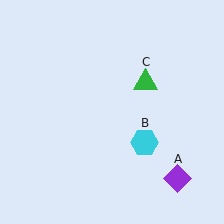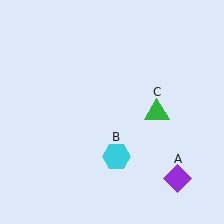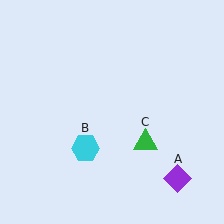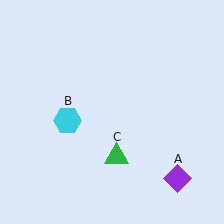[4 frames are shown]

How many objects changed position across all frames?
2 objects changed position: cyan hexagon (object B), green triangle (object C).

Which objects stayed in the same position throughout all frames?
Purple diamond (object A) remained stationary.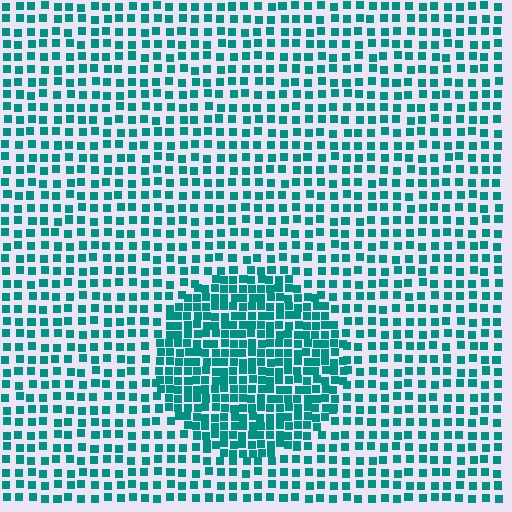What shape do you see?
I see a circle.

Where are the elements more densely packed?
The elements are more densely packed inside the circle boundary.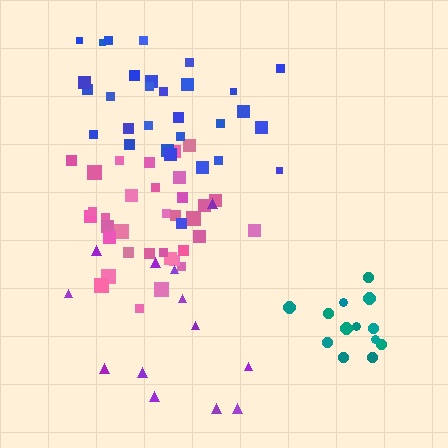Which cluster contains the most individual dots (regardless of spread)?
Pink (35).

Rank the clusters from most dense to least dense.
teal, pink, blue, purple.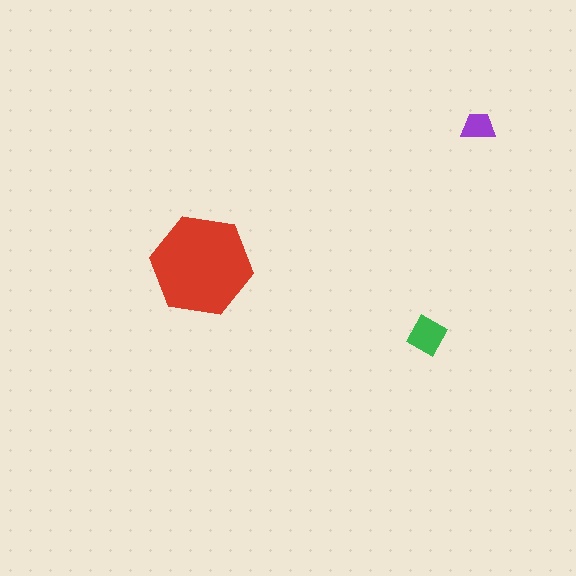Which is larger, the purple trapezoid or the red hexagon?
The red hexagon.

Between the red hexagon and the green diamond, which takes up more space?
The red hexagon.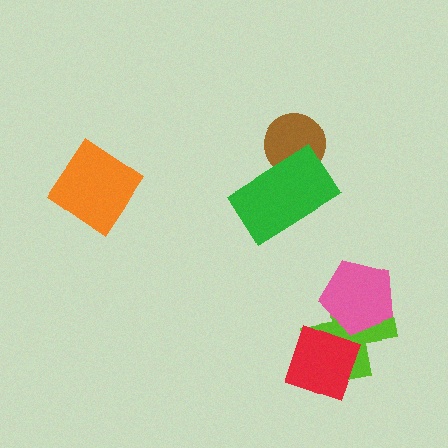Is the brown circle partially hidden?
Yes, it is partially covered by another shape.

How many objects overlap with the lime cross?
2 objects overlap with the lime cross.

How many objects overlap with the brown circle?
1 object overlaps with the brown circle.